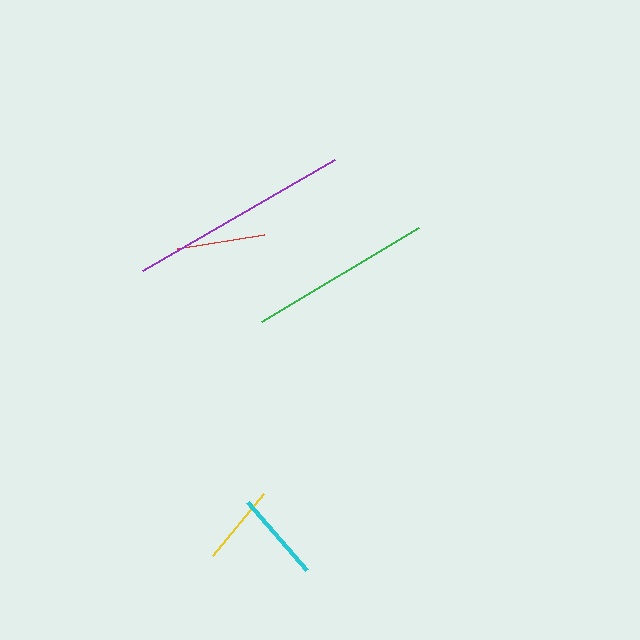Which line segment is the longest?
The purple line is the longest at approximately 221 pixels.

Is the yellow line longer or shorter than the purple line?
The purple line is longer than the yellow line.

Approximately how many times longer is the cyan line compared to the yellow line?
The cyan line is approximately 1.1 times the length of the yellow line.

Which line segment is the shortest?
The yellow line is the shortest at approximately 80 pixels.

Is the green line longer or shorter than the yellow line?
The green line is longer than the yellow line.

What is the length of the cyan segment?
The cyan segment is approximately 90 pixels long.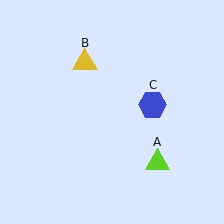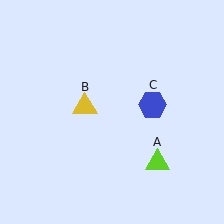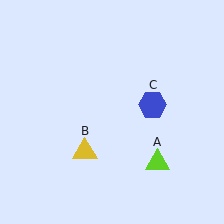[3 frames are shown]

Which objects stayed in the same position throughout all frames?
Lime triangle (object A) and blue hexagon (object C) remained stationary.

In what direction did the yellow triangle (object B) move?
The yellow triangle (object B) moved down.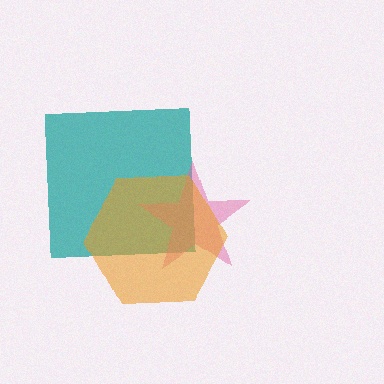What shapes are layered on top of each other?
The layered shapes are: a teal square, a pink star, an orange hexagon.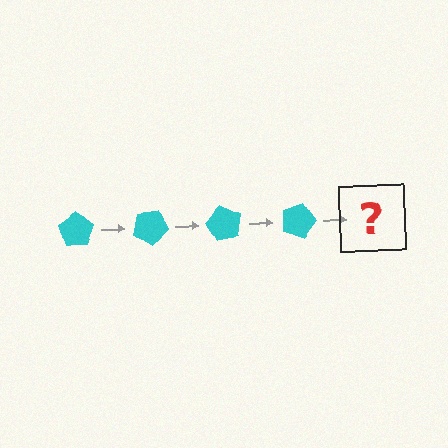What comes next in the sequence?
The next element should be a cyan pentagon rotated 120 degrees.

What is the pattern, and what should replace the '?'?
The pattern is that the pentagon rotates 30 degrees each step. The '?' should be a cyan pentagon rotated 120 degrees.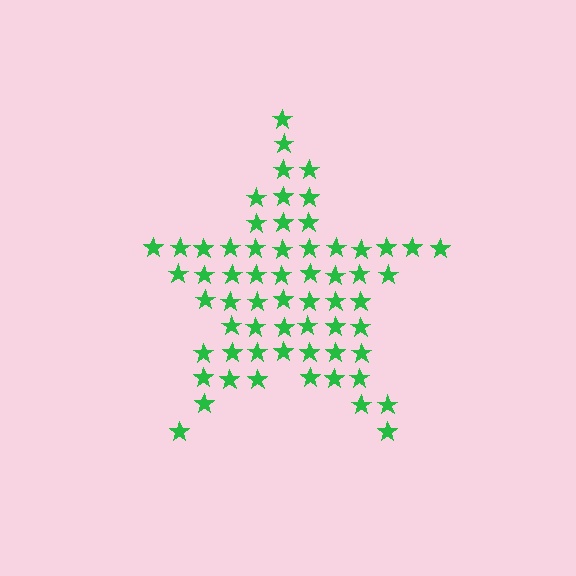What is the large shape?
The large shape is a star.